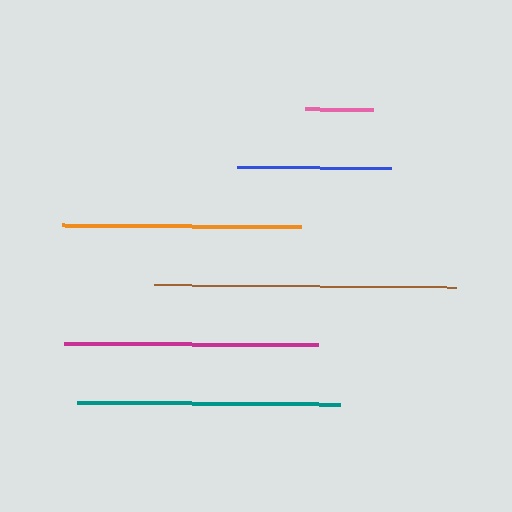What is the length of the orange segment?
The orange segment is approximately 239 pixels long.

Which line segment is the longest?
The brown line is the longest at approximately 302 pixels.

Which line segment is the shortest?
The pink line is the shortest at approximately 68 pixels.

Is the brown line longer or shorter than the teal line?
The brown line is longer than the teal line.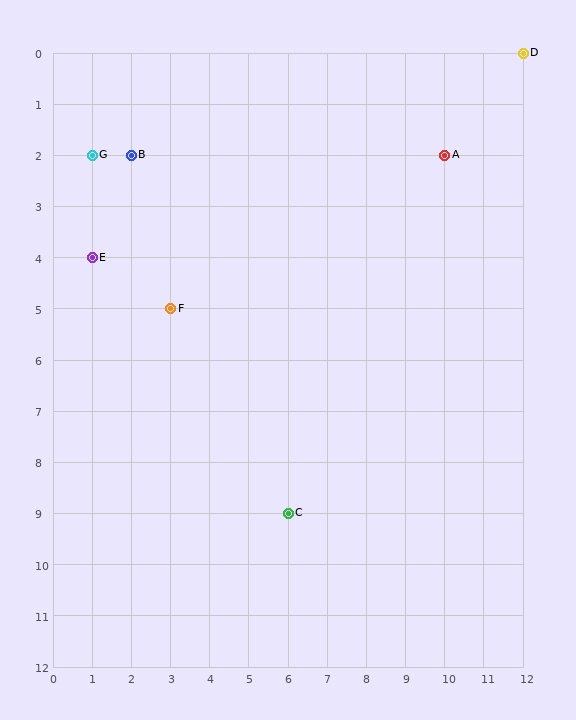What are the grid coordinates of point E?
Point E is at grid coordinates (1, 4).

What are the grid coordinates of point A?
Point A is at grid coordinates (10, 2).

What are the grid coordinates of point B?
Point B is at grid coordinates (2, 2).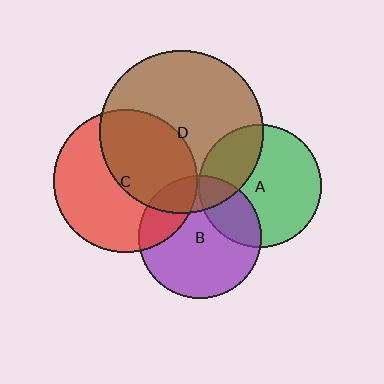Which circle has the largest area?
Circle D (brown).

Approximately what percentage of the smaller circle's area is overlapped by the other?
Approximately 45%.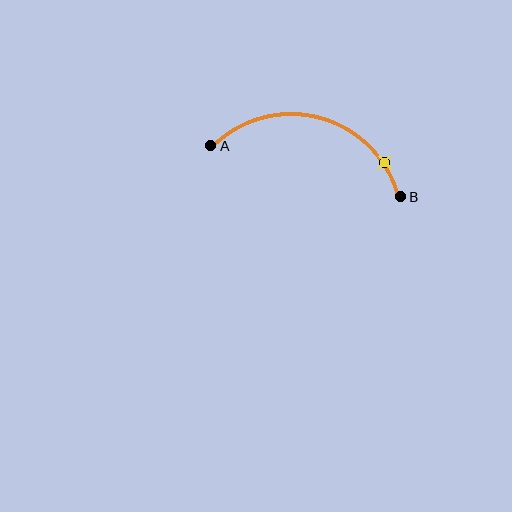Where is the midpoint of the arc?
The arc midpoint is the point on the curve farthest from the straight line joining A and B. It sits above that line.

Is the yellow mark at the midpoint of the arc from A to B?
No. The yellow mark lies on the arc but is closer to endpoint B. The arc midpoint would be at the point on the curve equidistant along the arc from both A and B.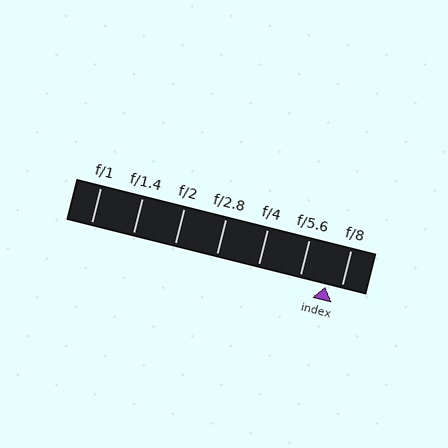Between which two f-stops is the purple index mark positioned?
The index mark is between f/5.6 and f/8.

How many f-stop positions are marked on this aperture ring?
There are 7 f-stop positions marked.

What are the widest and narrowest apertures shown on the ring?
The widest aperture shown is f/1 and the narrowest is f/8.